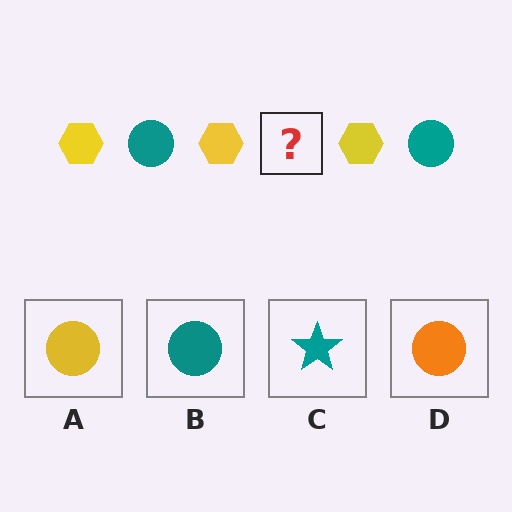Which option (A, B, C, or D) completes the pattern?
B.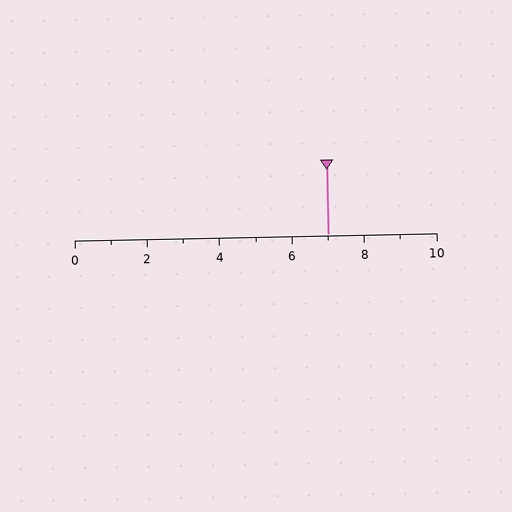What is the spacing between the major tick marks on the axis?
The major ticks are spaced 2 apart.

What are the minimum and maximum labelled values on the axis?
The axis runs from 0 to 10.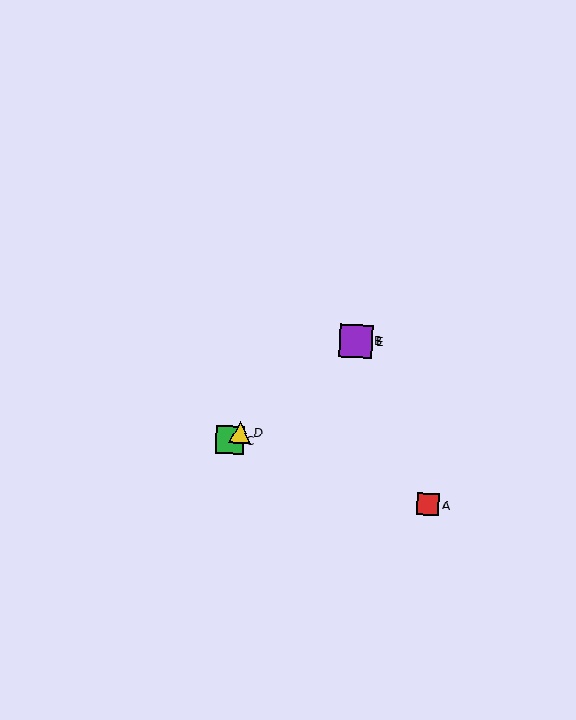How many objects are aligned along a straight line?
4 objects (B, C, D, E) are aligned along a straight line.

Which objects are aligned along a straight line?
Objects B, C, D, E are aligned along a straight line.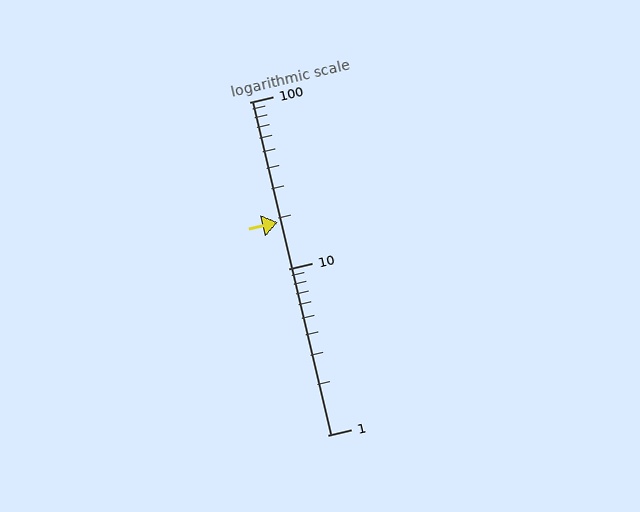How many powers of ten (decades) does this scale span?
The scale spans 2 decades, from 1 to 100.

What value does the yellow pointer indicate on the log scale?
The pointer indicates approximately 19.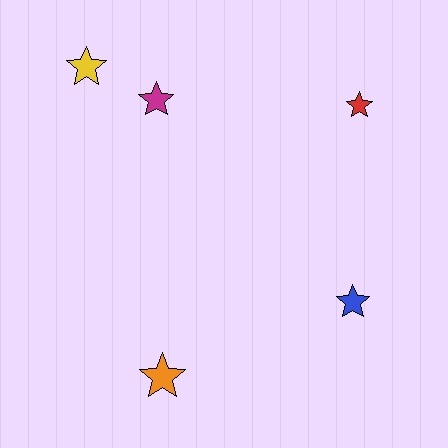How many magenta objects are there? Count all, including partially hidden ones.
There is 1 magenta object.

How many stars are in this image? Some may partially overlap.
There are 5 stars.